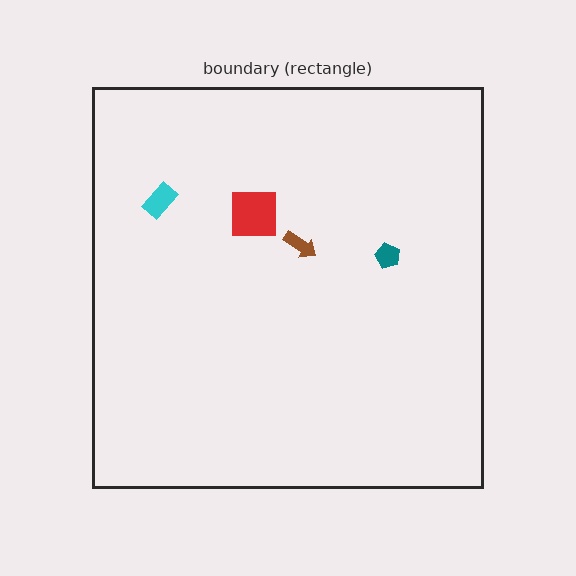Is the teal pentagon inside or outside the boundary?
Inside.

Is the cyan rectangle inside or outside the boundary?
Inside.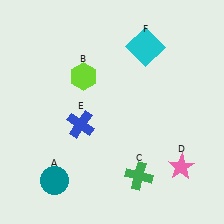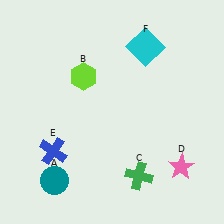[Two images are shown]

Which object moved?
The blue cross (E) moved left.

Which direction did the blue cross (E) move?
The blue cross (E) moved left.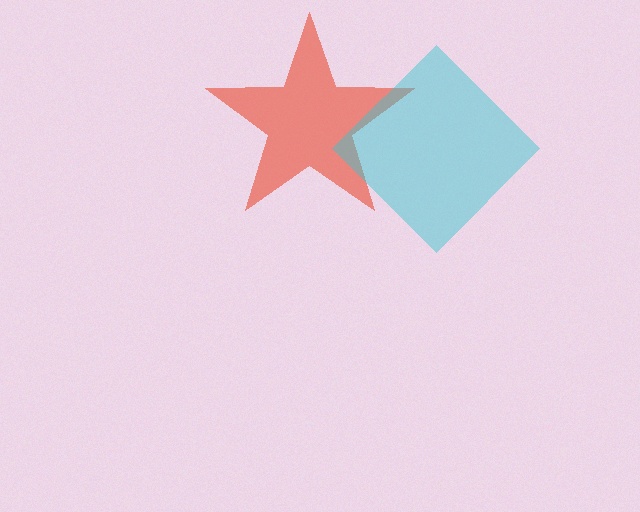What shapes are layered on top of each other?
The layered shapes are: a red star, a cyan diamond.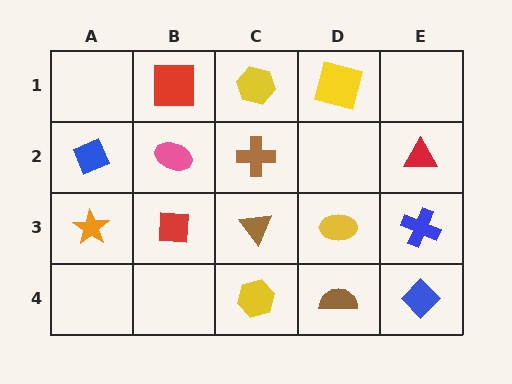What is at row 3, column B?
A red square.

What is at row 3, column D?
A yellow ellipse.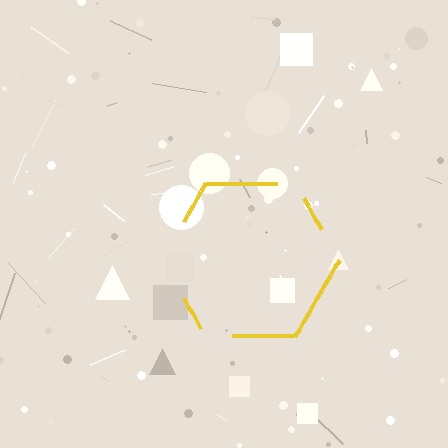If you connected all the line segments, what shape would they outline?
They would outline a hexagon.